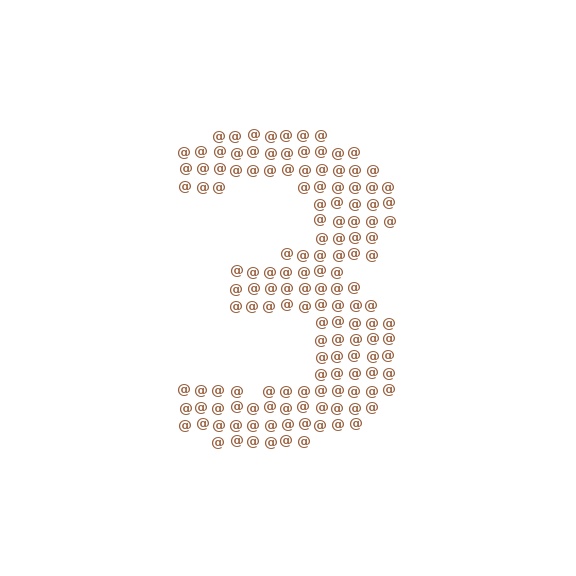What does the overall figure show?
The overall figure shows the digit 3.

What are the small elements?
The small elements are at signs.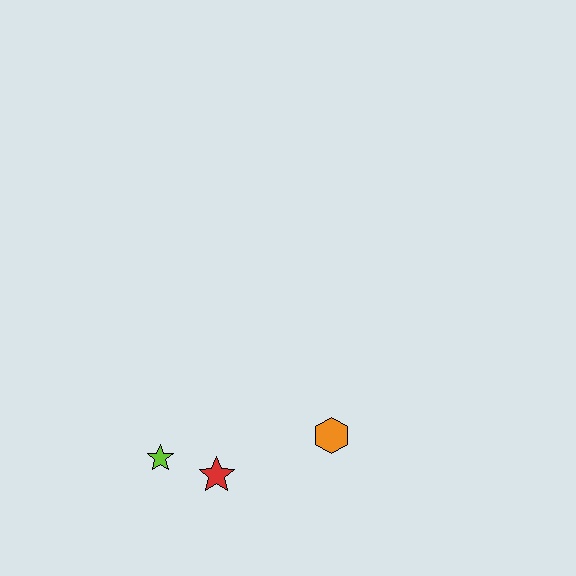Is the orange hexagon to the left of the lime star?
No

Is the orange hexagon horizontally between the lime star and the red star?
No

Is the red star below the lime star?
Yes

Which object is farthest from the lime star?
The orange hexagon is farthest from the lime star.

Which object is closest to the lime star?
The red star is closest to the lime star.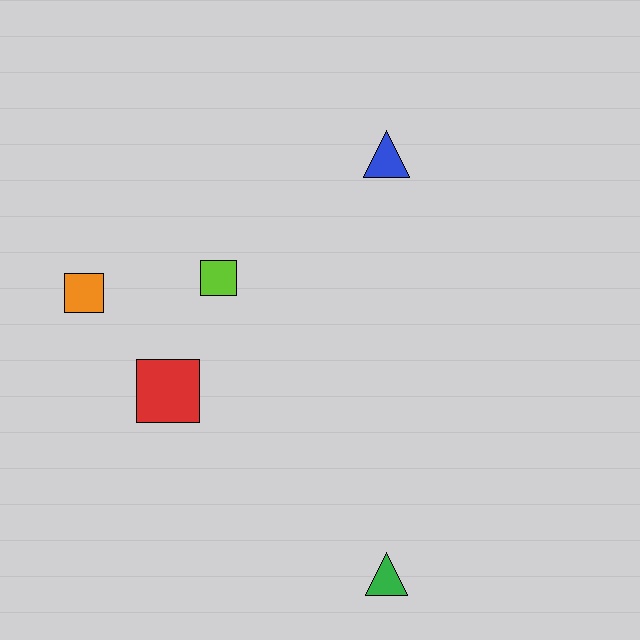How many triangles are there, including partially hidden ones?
There are 2 triangles.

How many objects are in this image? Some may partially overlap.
There are 5 objects.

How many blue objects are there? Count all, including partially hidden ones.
There is 1 blue object.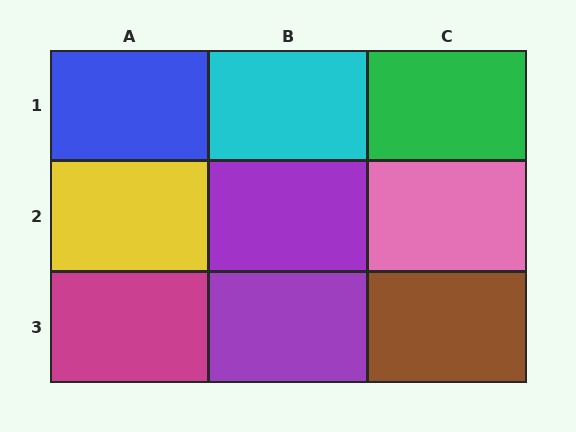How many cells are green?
1 cell is green.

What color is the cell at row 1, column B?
Cyan.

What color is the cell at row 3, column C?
Brown.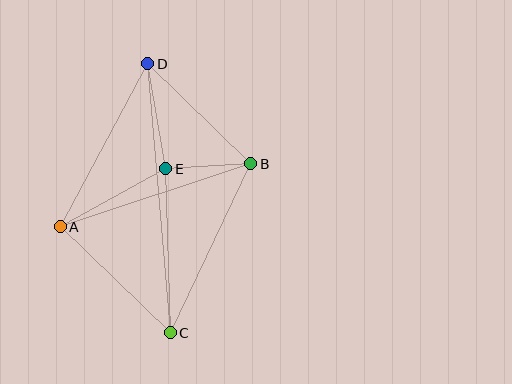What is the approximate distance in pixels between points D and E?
The distance between D and E is approximately 107 pixels.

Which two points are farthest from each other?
Points C and D are farthest from each other.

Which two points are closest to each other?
Points B and E are closest to each other.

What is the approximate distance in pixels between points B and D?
The distance between B and D is approximately 144 pixels.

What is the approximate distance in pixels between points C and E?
The distance between C and E is approximately 164 pixels.